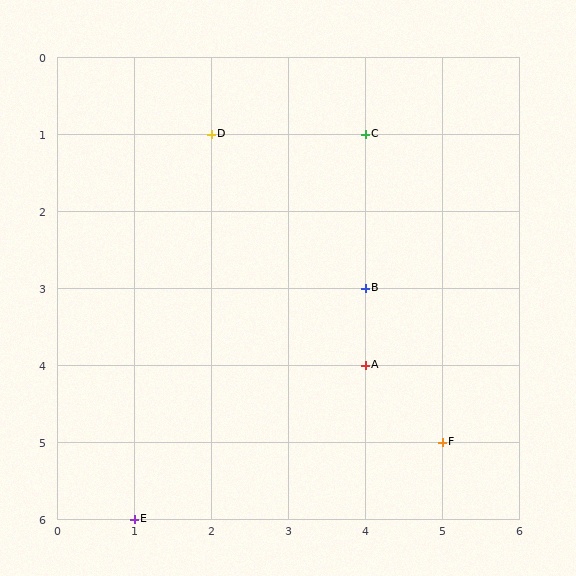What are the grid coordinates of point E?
Point E is at grid coordinates (1, 6).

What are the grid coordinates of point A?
Point A is at grid coordinates (4, 4).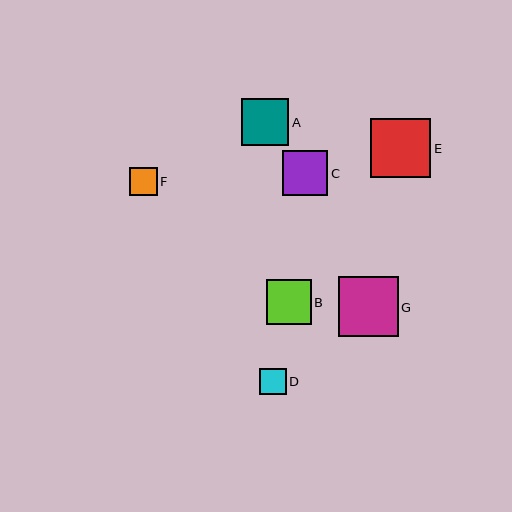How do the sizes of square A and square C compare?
Square A and square C are approximately the same size.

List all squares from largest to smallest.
From largest to smallest: G, E, A, C, B, F, D.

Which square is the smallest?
Square D is the smallest with a size of approximately 27 pixels.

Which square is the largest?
Square G is the largest with a size of approximately 60 pixels.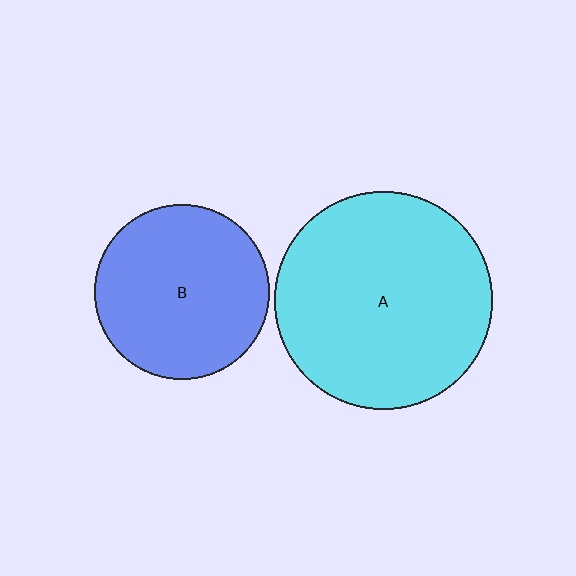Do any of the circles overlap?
No, none of the circles overlap.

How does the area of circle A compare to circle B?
Approximately 1.6 times.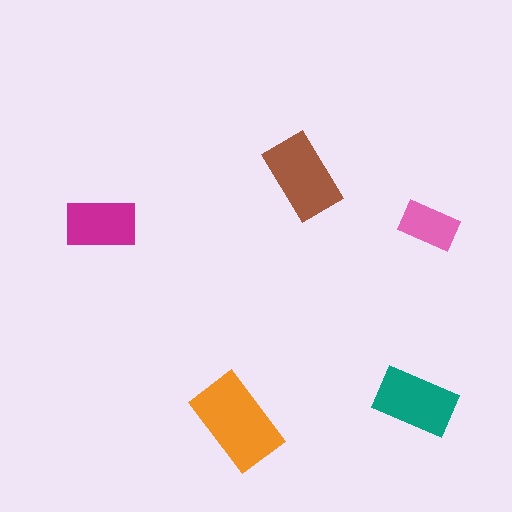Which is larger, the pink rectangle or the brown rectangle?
The brown one.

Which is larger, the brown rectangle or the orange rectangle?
The orange one.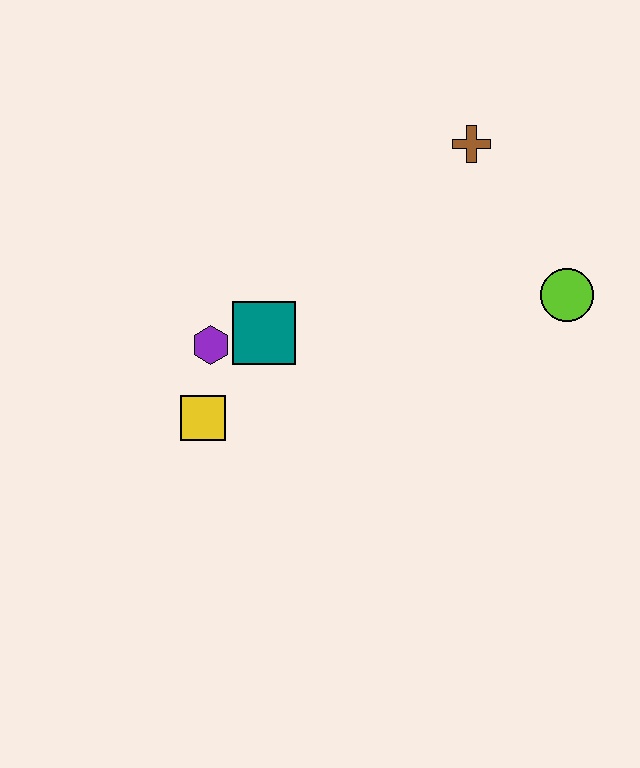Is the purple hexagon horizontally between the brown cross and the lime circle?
No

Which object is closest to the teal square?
The purple hexagon is closest to the teal square.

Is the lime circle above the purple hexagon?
Yes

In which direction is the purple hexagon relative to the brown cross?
The purple hexagon is to the left of the brown cross.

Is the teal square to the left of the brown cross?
Yes